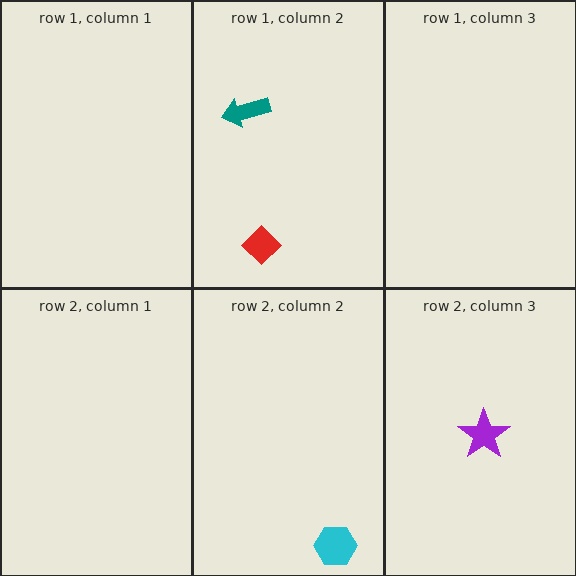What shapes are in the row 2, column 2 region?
The cyan hexagon.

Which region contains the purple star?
The row 2, column 3 region.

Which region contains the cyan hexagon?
The row 2, column 2 region.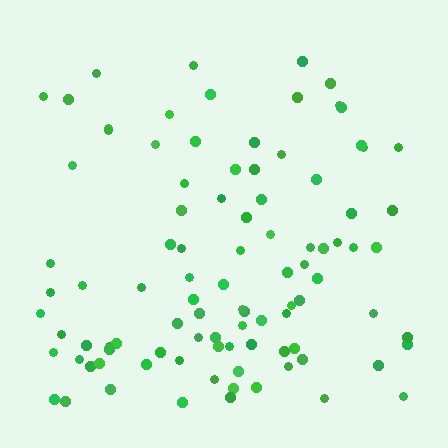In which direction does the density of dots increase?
From top to bottom, with the bottom side densest.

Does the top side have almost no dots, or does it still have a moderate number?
Still a moderate number, just noticeably fewer than the bottom.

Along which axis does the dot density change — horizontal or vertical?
Vertical.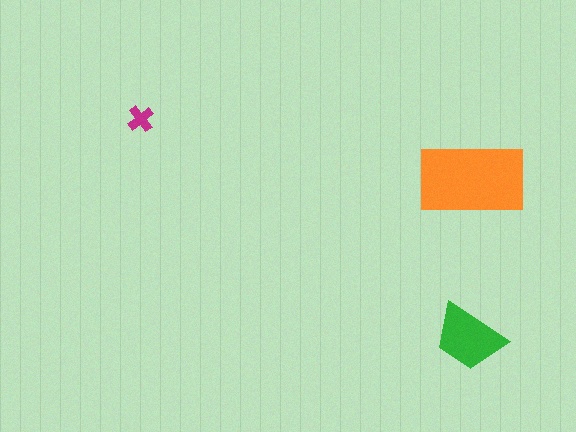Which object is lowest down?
The green trapezoid is bottommost.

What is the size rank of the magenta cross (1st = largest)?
3rd.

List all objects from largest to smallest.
The orange rectangle, the green trapezoid, the magenta cross.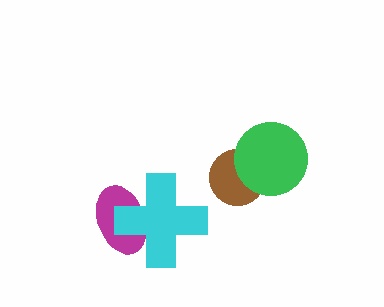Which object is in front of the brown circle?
The green circle is in front of the brown circle.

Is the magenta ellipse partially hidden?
Yes, it is partially covered by another shape.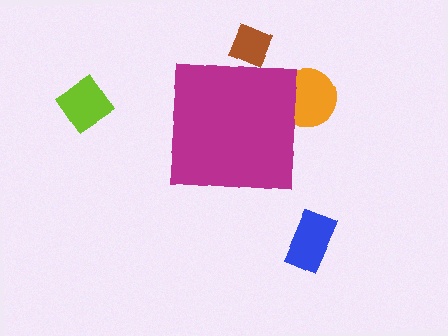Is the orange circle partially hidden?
Yes, the orange circle is partially hidden behind the magenta square.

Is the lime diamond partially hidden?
No, the lime diamond is fully visible.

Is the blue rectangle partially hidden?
No, the blue rectangle is fully visible.